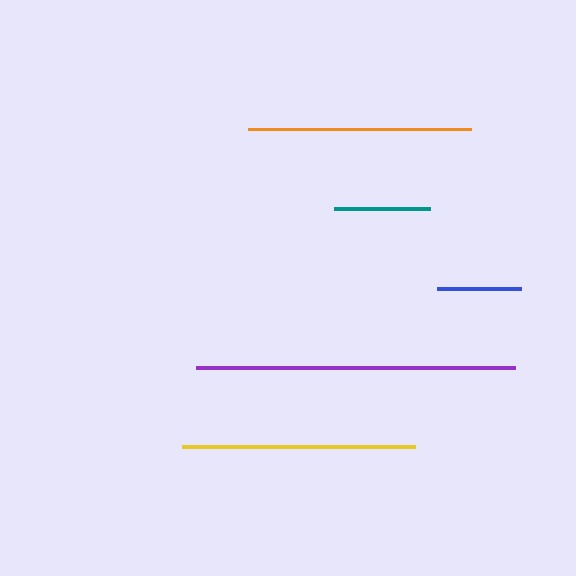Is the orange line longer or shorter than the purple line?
The purple line is longer than the orange line.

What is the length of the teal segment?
The teal segment is approximately 96 pixels long.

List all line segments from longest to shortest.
From longest to shortest: purple, yellow, orange, teal, blue.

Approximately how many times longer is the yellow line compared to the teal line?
The yellow line is approximately 2.4 times the length of the teal line.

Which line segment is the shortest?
The blue line is the shortest at approximately 84 pixels.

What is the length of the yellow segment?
The yellow segment is approximately 233 pixels long.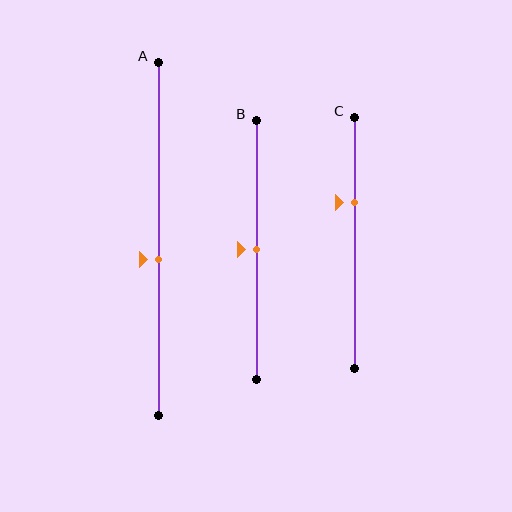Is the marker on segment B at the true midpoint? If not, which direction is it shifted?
Yes, the marker on segment B is at the true midpoint.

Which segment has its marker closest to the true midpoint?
Segment B has its marker closest to the true midpoint.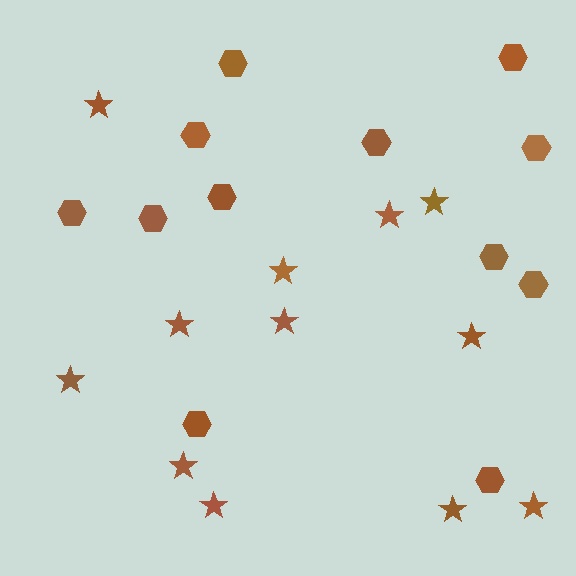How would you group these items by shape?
There are 2 groups: one group of hexagons (12) and one group of stars (12).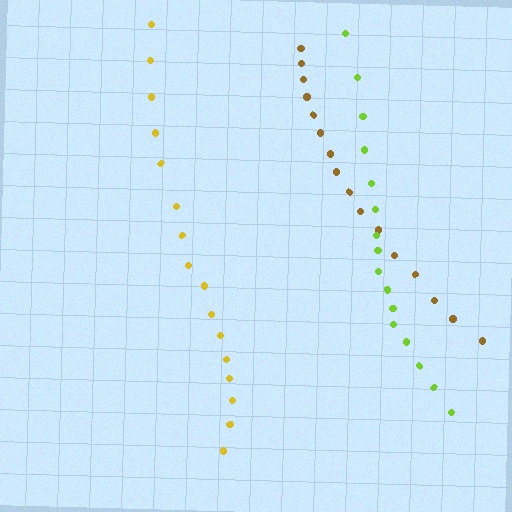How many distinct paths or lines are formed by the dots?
There are 3 distinct paths.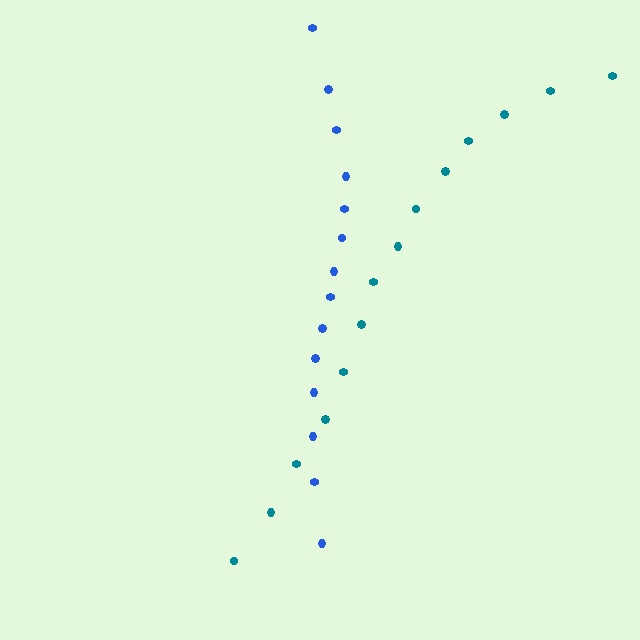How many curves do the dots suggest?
There are 2 distinct paths.